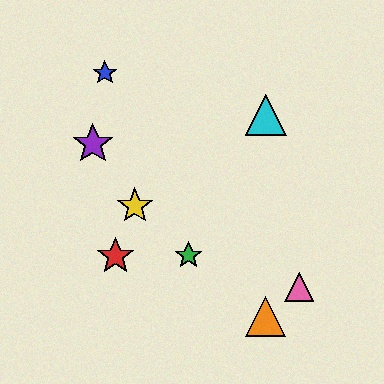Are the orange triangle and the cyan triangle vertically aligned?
Yes, both are at x≈266.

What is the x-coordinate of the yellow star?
The yellow star is at x≈135.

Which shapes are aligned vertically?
The orange triangle, the cyan triangle are aligned vertically.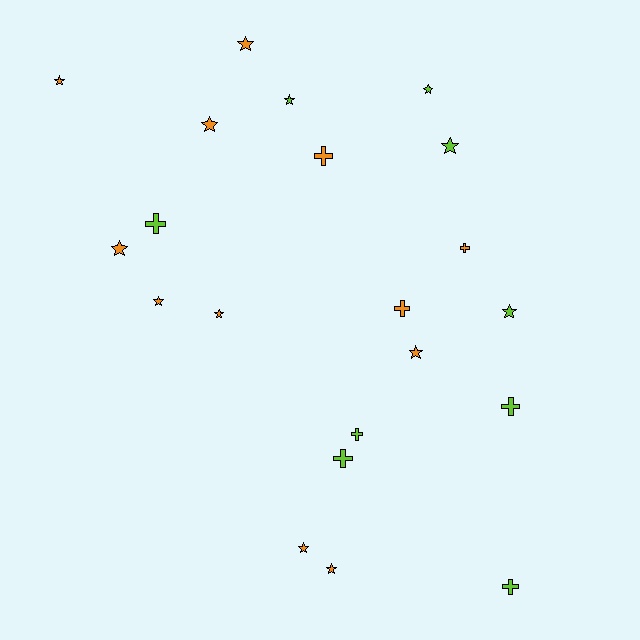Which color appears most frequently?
Orange, with 12 objects.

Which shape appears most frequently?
Star, with 13 objects.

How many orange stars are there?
There are 9 orange stars.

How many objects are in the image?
There are 21 objects.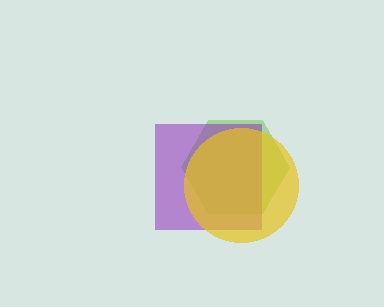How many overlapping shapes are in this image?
There are 3 overlapping shapes in the image.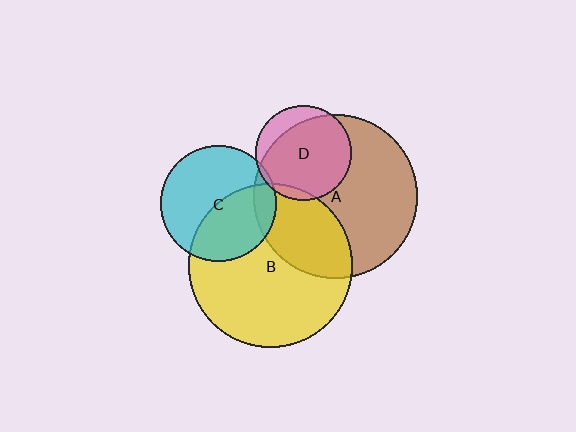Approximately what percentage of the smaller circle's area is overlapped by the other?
Approximately 80%.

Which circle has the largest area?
Circle A (brown).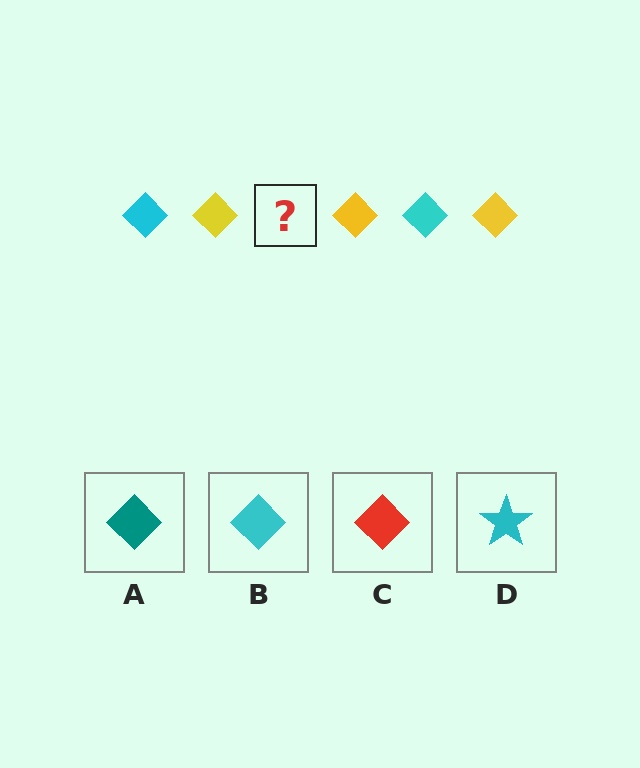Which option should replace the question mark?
Option B.